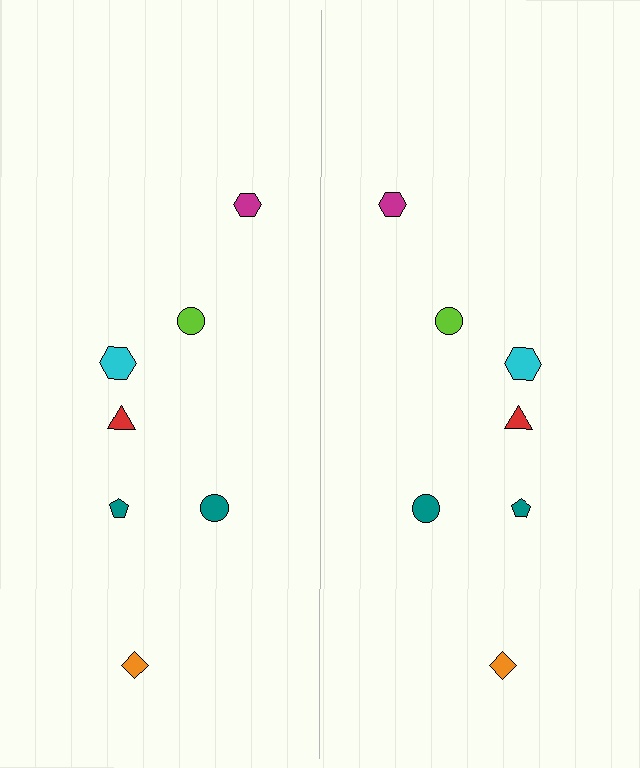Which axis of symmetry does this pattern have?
The pattern has a vertical axis of symmetry running through the center of the image.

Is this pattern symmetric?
Yes, this pattern has bilateral (reflection) symmetry.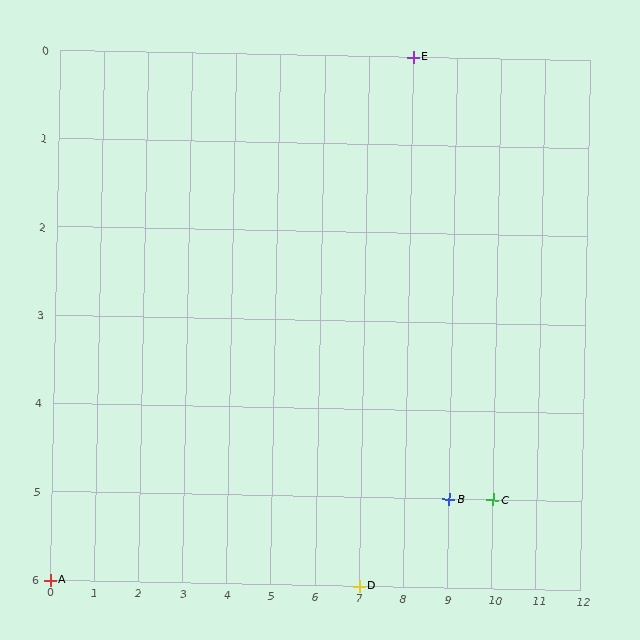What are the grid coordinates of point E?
Point E is at grid coordinates (8, 0).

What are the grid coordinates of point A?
Point A is at grid coordinates (0, 6).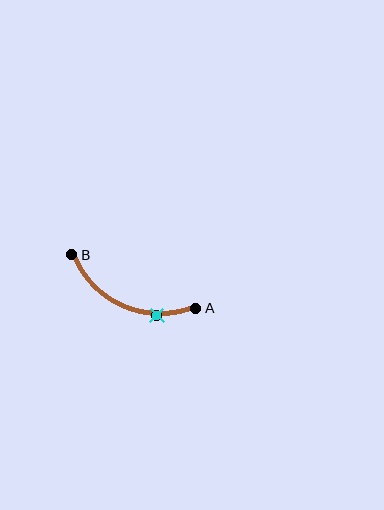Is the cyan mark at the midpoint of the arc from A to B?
No. The cyan mark lies on the arc but is closer to endpoint A. The arc midpoint would be at the point on the curve equidistant along the arc from both A and B.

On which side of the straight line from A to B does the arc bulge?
The arc bulges below the straight line connecting A and B.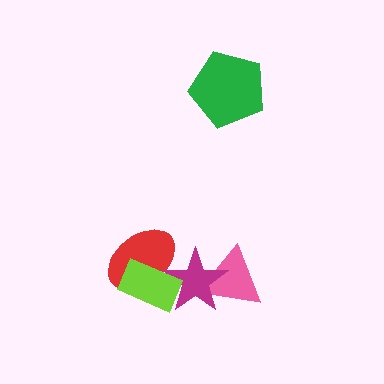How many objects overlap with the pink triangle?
1 object overlaps with the pink triangle.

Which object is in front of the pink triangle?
The magenta star is in front of the pink triangle.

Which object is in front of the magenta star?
The lime rectangle is in front of the magenta star.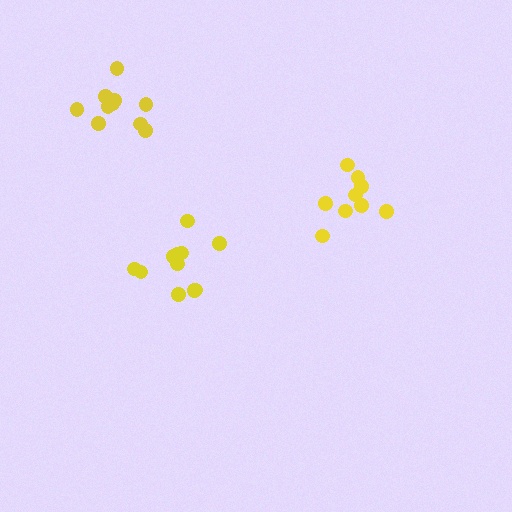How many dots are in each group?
Group 1: 9 dots, Group 2: 10 dots, Group 3: 11 dots (30 total).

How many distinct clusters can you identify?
There are 3 distinct clusters.